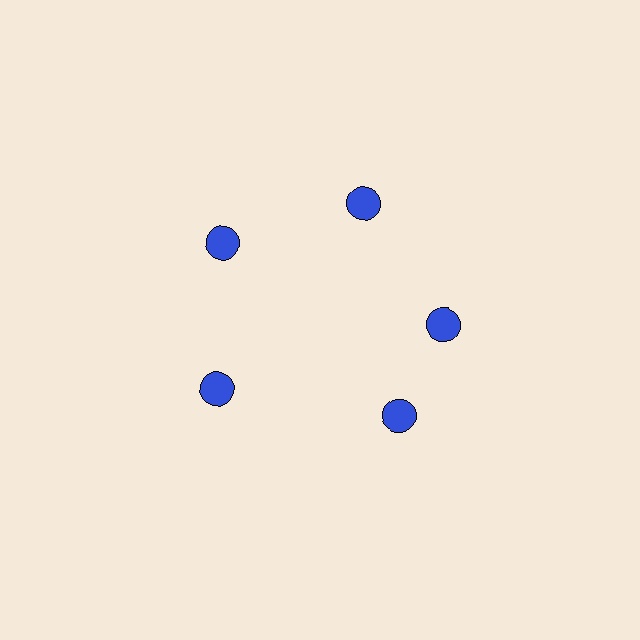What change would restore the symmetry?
The symmetry would be restored by rotating it back into even spacing with its neighbors so that all 5 circles sit at equal angles and equal distance from the center.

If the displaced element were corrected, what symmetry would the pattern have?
It would have 5-fold rotational symmetry — the pattern would map onto itself every 72 degrees.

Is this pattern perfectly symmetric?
No. The 5 blue circles are arranged in a ring, but one element near the 5 o'clock position is rotated out of alignment along the ring, breaking the 5-fold rotational symmetry.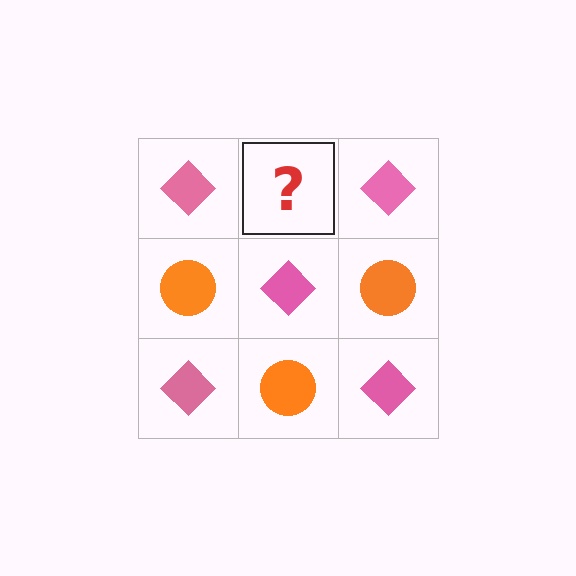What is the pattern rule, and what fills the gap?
The rule is that it alternates pink diamond and orange circle in a checkerboard pattern. The gap should be filled with an orange circle.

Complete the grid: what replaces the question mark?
The question mark should be replaced with an orange circle.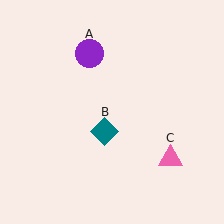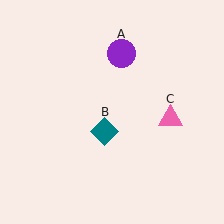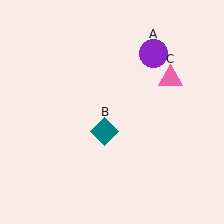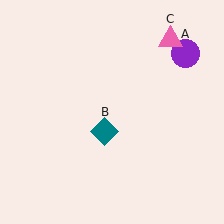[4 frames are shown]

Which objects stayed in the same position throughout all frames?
Teal diamond (object B) remained stationary.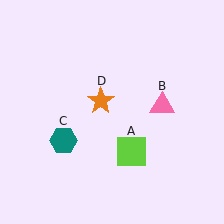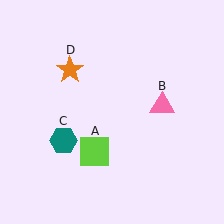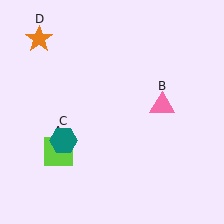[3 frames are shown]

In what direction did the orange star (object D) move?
The orange star (object D) moved up and to the left.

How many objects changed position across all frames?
2 objects changed position: lime square (object A), orange star (object D).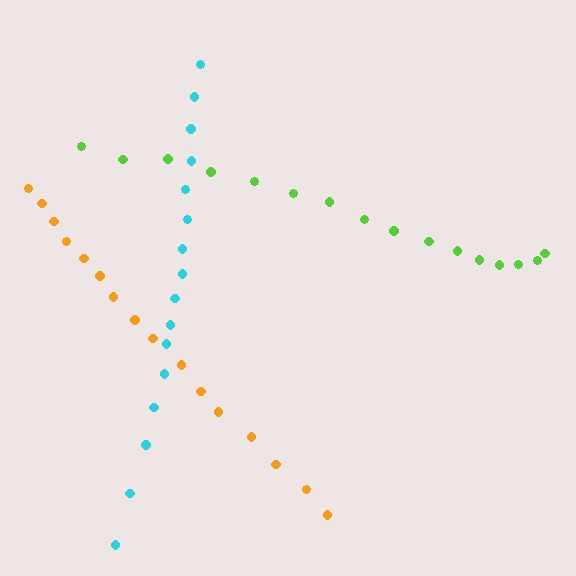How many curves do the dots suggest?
There are 3 distinct paths.